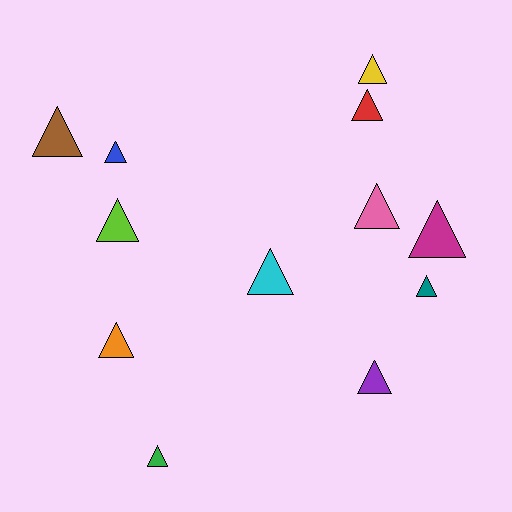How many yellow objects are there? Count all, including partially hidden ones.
There is 1 yellow object.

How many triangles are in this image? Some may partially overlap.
There are 12 triangles.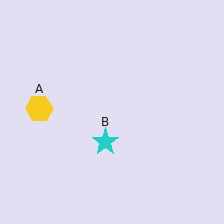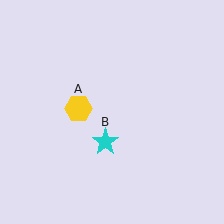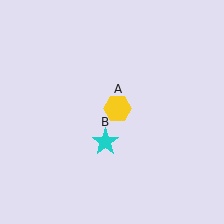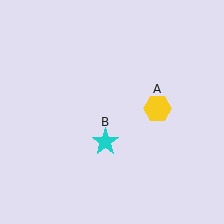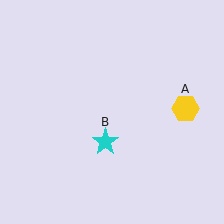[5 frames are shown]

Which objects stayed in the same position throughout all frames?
Cyan star (object B) remained stationary.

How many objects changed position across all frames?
1 object changed position: yellow hexagon (object A).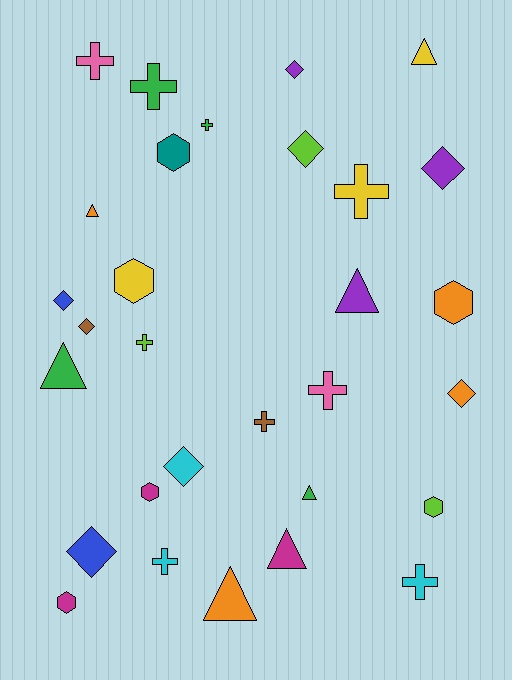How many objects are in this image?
There are 30 objects.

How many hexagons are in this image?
There are 6 hexagons.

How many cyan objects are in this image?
There are 3 cyan objects.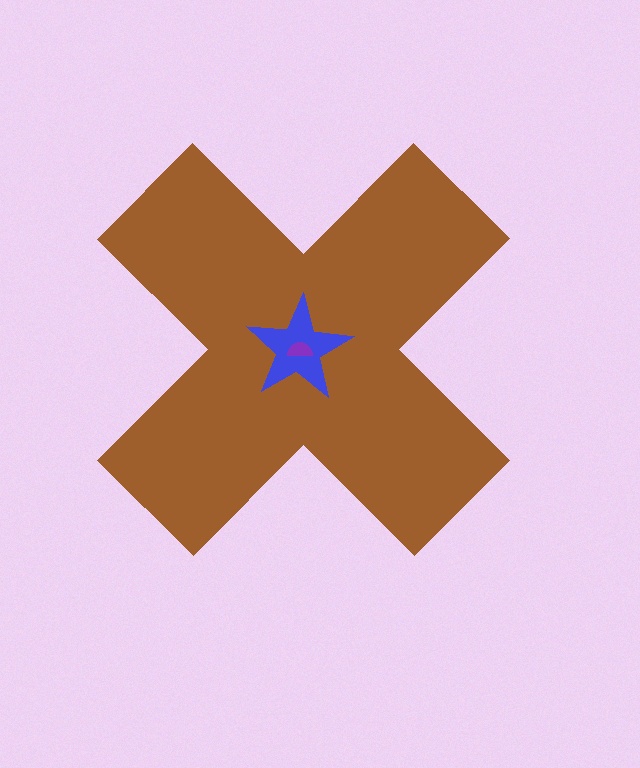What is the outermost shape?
The brown cross.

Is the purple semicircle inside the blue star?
Yes.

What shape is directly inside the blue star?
The purple semicircle.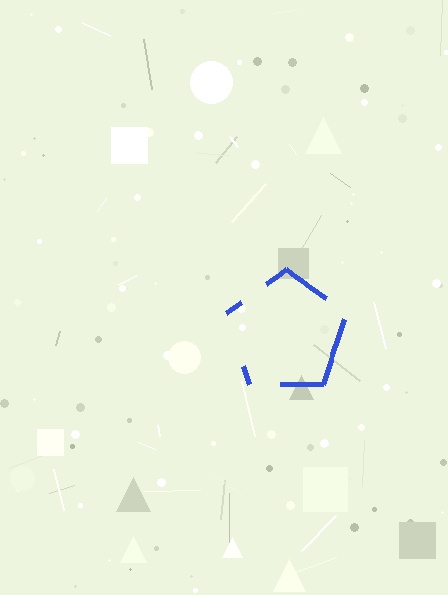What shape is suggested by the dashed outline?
The dashed outline suggests a pentagon.